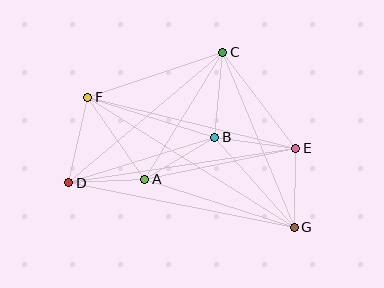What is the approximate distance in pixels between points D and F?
The distance between D and F is approximately 88 pixels.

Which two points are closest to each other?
Points A and D are closest to each other.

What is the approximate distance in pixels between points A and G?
The distance between A and G is approximately 157 pixels.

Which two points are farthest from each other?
Points F and G are farthest from each other.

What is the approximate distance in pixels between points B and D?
The distance between B and D is approximately 153 pixels.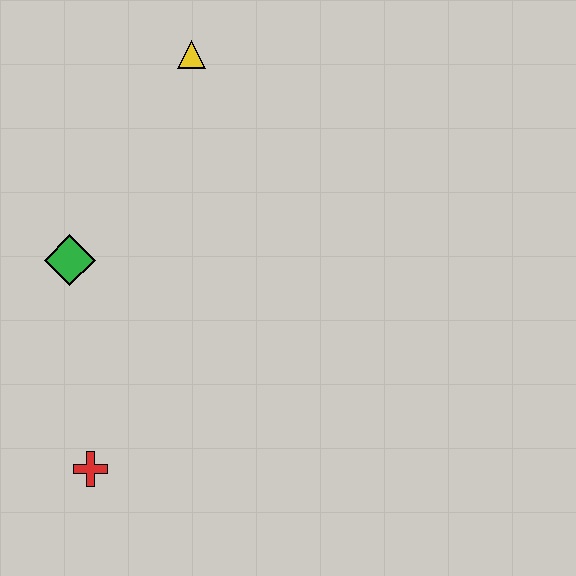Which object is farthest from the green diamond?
The yellow triangle is farthest from the green diamond.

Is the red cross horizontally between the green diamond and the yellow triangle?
Yes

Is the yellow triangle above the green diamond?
Yes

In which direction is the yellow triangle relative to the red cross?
The yellow triangle is above the red cross.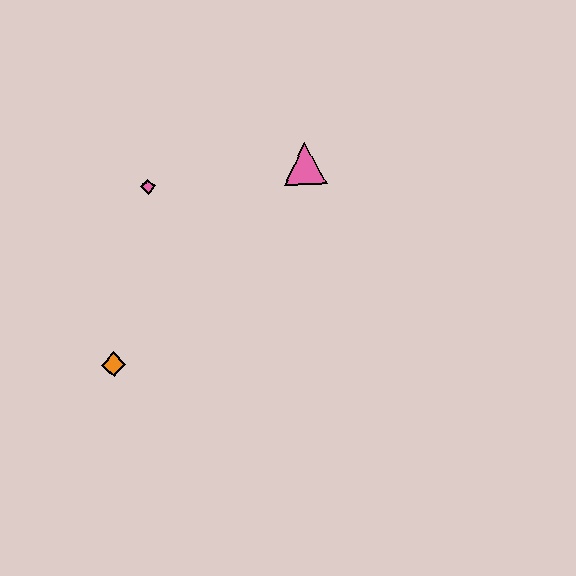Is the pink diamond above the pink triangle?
No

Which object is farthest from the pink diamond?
The orange diamond is farthest from the pink diamond.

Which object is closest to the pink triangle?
The pink diamond is closest to the pink triangle.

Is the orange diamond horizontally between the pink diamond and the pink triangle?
No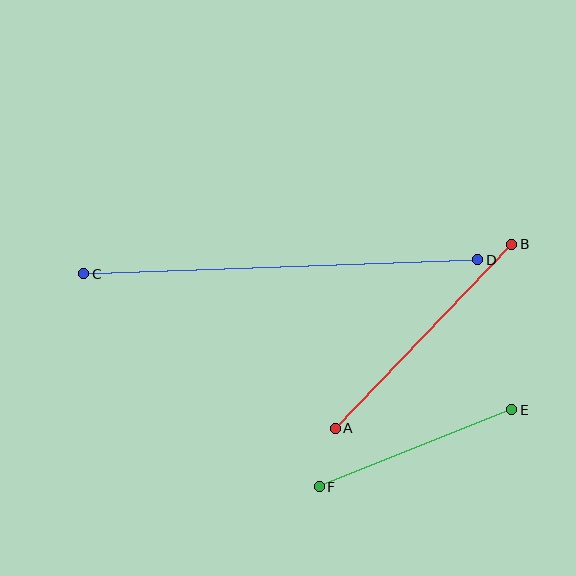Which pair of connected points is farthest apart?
Points C and D are farthest apart.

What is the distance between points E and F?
The distance is approximately 207 pixels.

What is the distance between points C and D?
The distance is approximately 394 pixels.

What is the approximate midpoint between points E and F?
The midpoint is at approximately (415, 448) pixels.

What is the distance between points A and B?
The distance is approximately 255 pixels.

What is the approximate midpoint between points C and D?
The midpoint is at approximately (281, 267) pixels.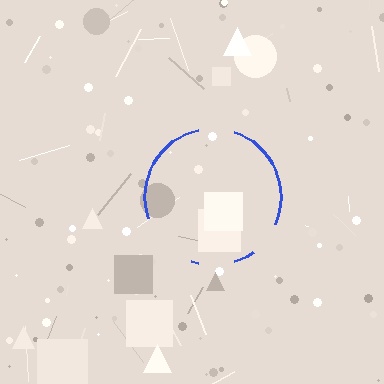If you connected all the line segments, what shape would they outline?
They would outline a circle.